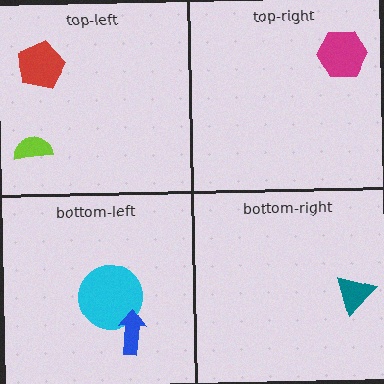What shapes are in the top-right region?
The magenta hexagon.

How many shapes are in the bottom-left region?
2.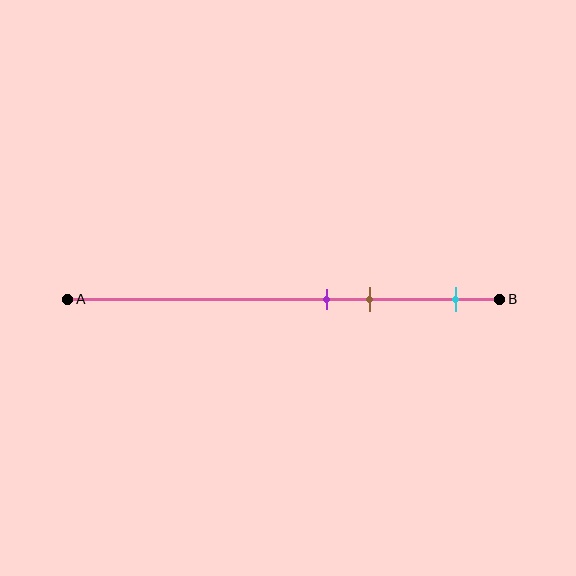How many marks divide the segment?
There are 3 marks dividing the segment.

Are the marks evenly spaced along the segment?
No, the marks are not evenly spaced.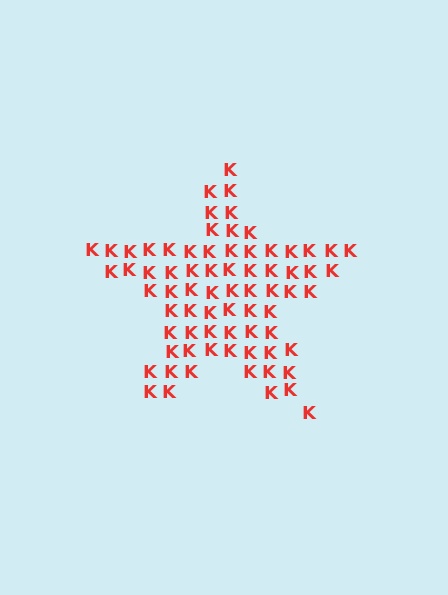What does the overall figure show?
The overall figure shows a star.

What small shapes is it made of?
It is made of small letter K's.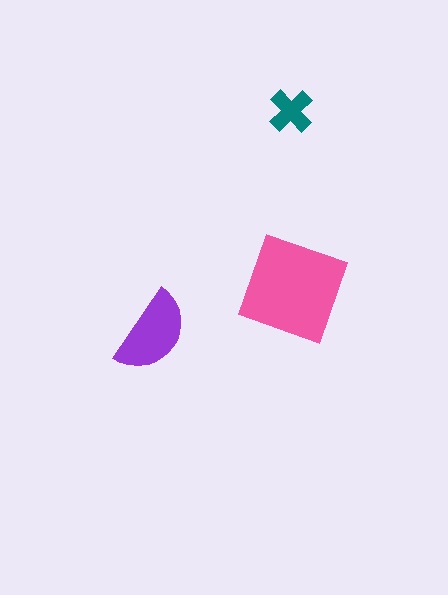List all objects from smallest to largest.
The teal cross, the purple semicircle, the pink square.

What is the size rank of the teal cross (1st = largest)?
3rd.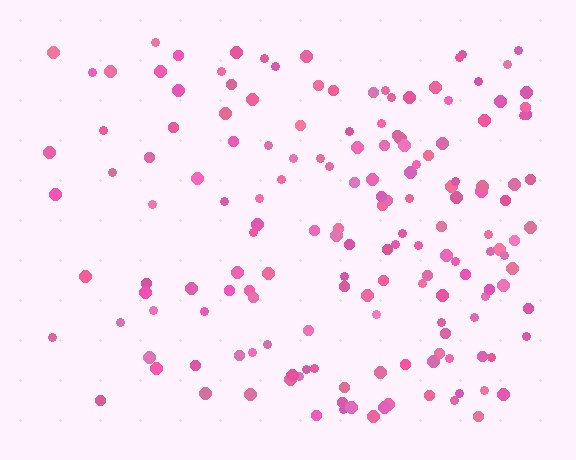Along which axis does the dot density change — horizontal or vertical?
Horizontal.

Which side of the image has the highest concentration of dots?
The right.